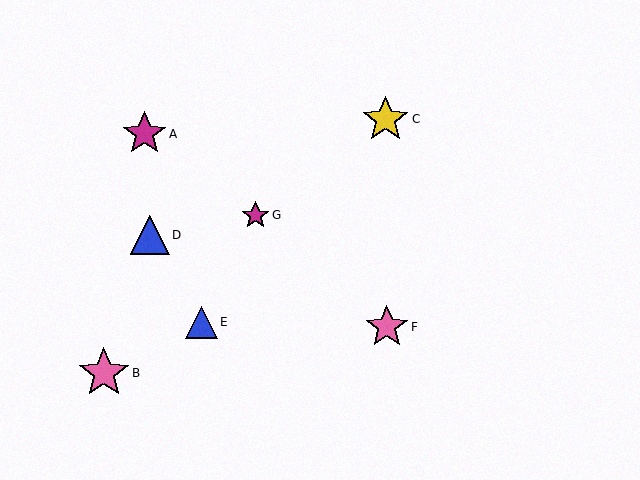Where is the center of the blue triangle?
The center of the blue triangle is at (150, 235).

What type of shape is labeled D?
Shape D is a blue triangle.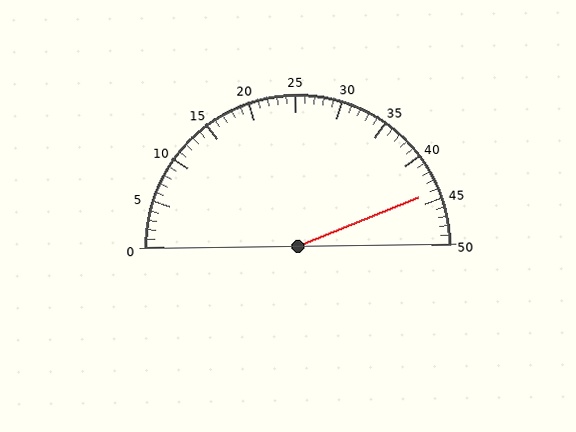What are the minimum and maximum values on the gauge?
The gauge ranges from 0 to 50.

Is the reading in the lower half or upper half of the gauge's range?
The reading is in the upper half of the range (0 to 50).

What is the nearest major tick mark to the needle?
The nearest major tick mark is 45.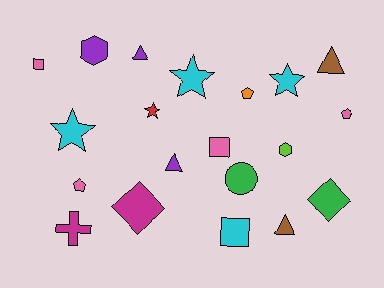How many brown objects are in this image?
There are 2 brown objects.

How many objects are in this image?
There are 20 objects.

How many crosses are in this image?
There is 1 cross.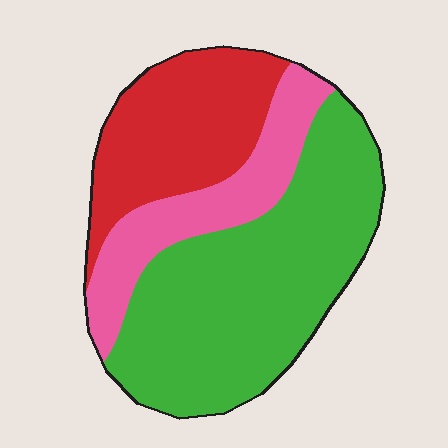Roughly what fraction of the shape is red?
Red covers around 25% of the shape.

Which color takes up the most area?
Green, at roughly 55%.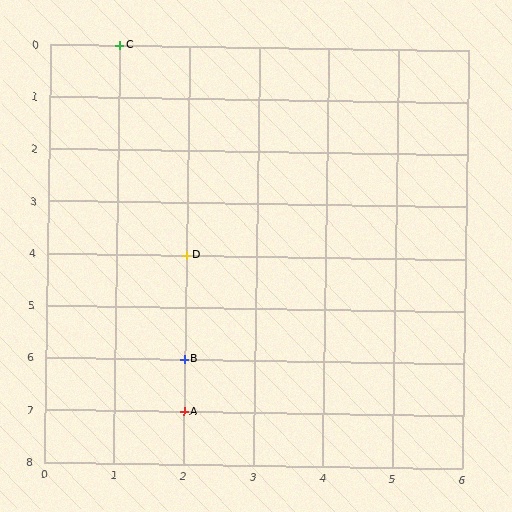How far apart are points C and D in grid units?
Points C and D are 1 column and 4 rows apart (about 4.1 grid units diagonally).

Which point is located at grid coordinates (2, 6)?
Point B is at (2, 6).